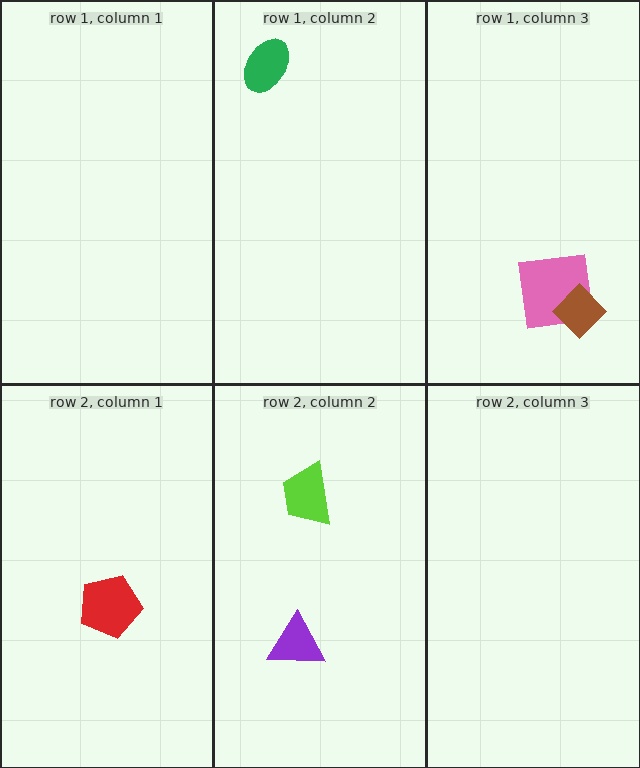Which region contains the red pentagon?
The row 2, column 1 region.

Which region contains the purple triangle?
The row 2, column 2 region.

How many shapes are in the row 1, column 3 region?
2.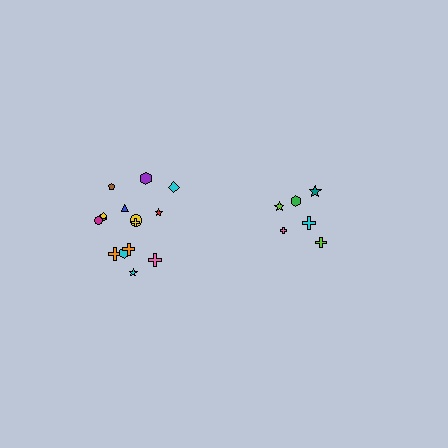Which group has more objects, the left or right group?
The left group.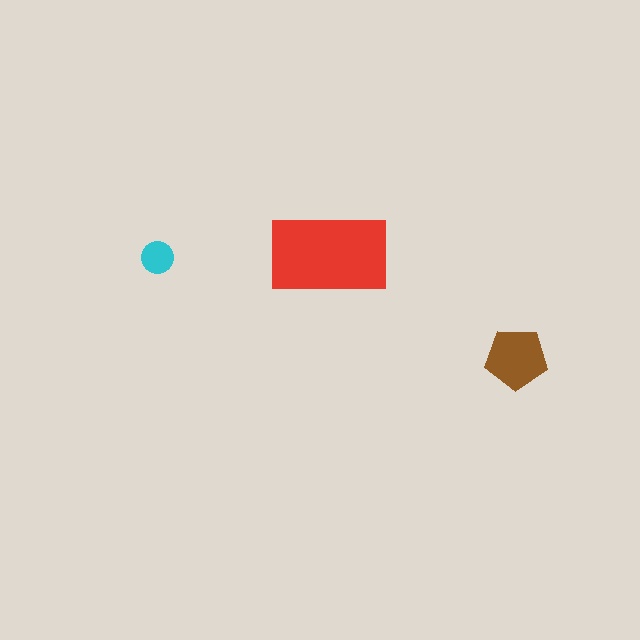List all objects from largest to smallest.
The red rectangle, the brown pentagon, the cyan circle.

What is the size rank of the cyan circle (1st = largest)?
3rd.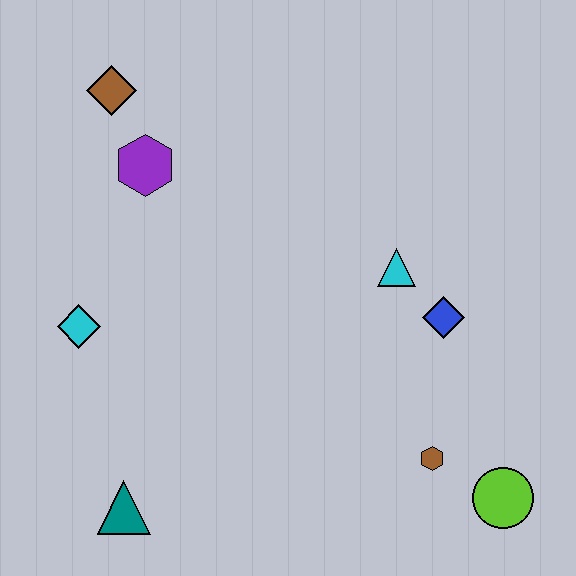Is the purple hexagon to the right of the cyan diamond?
Yes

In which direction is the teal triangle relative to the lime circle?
The teal triangle is to the left of the lime circle.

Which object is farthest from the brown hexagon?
The brown diamond is farthest from the brown hexagon.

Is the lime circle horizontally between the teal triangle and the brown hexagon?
No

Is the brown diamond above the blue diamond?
Yes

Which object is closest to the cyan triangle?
The blue diamond is closest to the cyan triangle.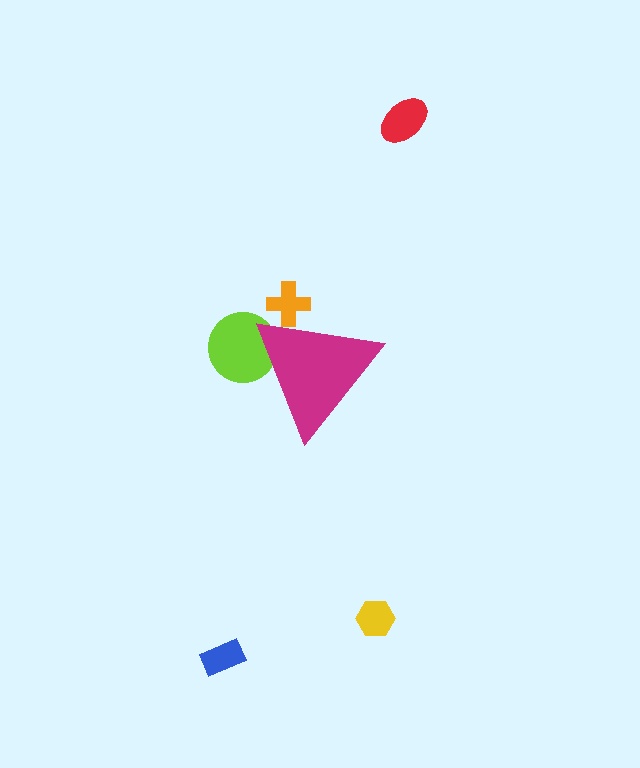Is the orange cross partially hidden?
Yes, the orange cross is partially hidden behind the magenta triangle.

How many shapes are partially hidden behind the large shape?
2 shapes are partially hidden.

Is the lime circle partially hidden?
Yes, the lime circle is partially hidden behind the magenta triangle.